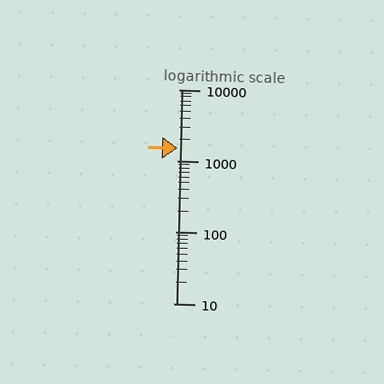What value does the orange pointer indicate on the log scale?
The pointer indicates approximately 1500.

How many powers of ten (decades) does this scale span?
The scale spans 3 decades, from 10 to 10000.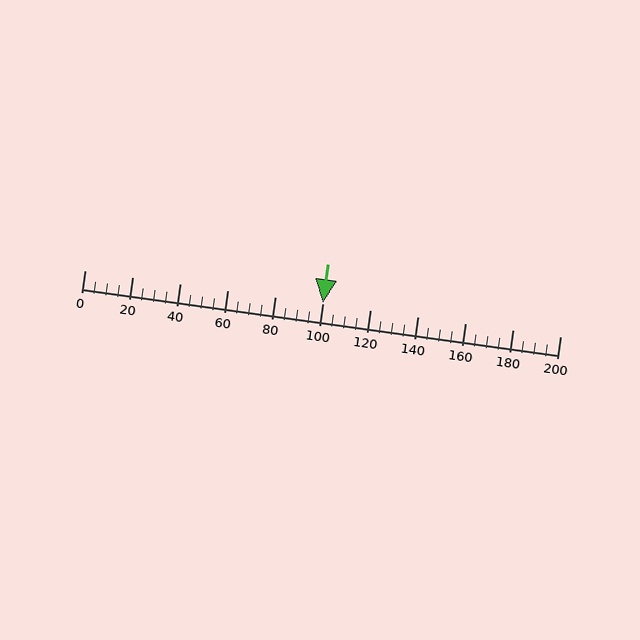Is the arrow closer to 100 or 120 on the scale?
The arrow is closer to 100.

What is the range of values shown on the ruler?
The ruler shows values from 0 to 200.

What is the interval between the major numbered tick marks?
The major tick marks are spaced 20 units apart.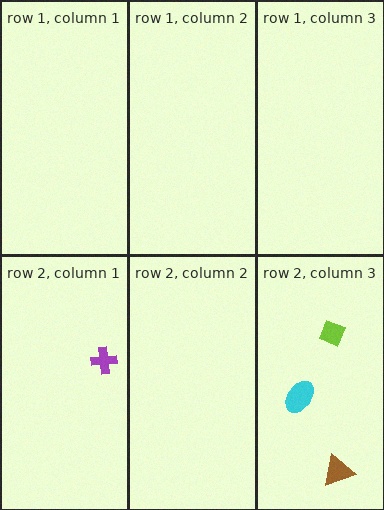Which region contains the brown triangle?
The row 2, column 3 region.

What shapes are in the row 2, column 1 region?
The purple cross.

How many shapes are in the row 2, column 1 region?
1.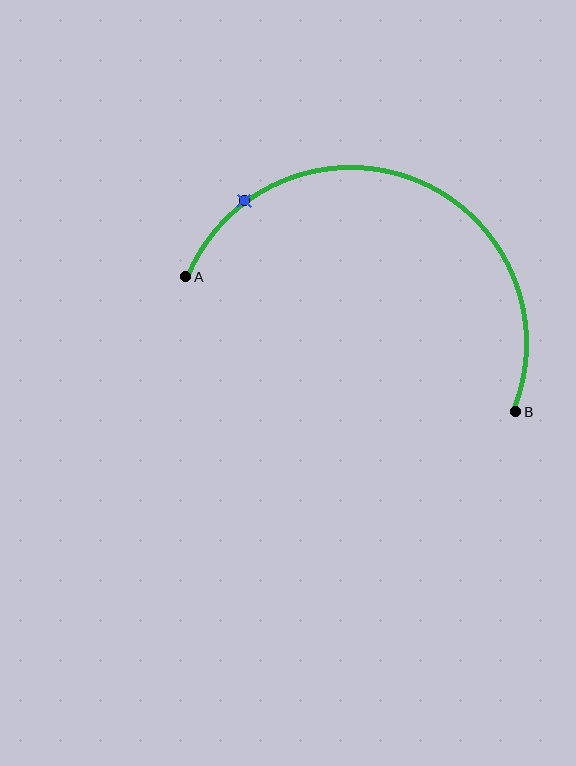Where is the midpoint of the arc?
The arc midpoint is the point on the curve farthest from the straight line joining A and B. It sits above that line.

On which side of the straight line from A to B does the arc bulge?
The arc bulges above the straight line connecting A and B.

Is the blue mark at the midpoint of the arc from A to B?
No. The blue mark lies on the arc but is closer to endpoint A. The arc midpoint would be at the point on the curve equidistant along the arc from both A and B.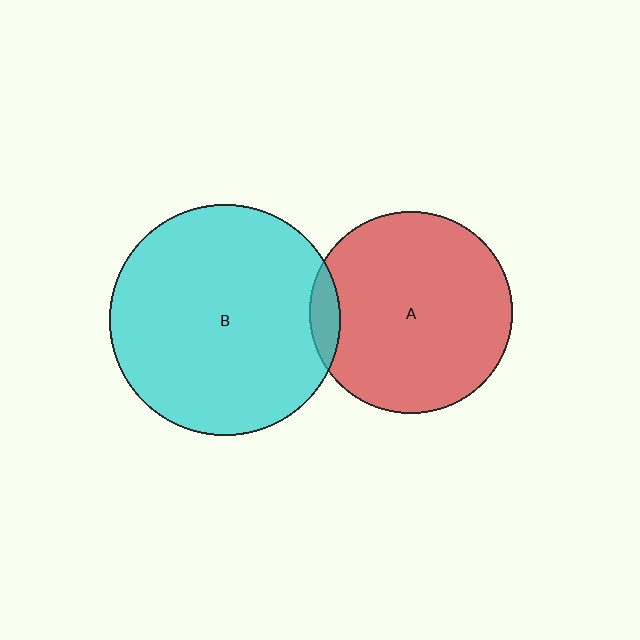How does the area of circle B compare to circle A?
Approximately 1.3 times.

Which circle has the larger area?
Circle B (cyan).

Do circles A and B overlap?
Yes.